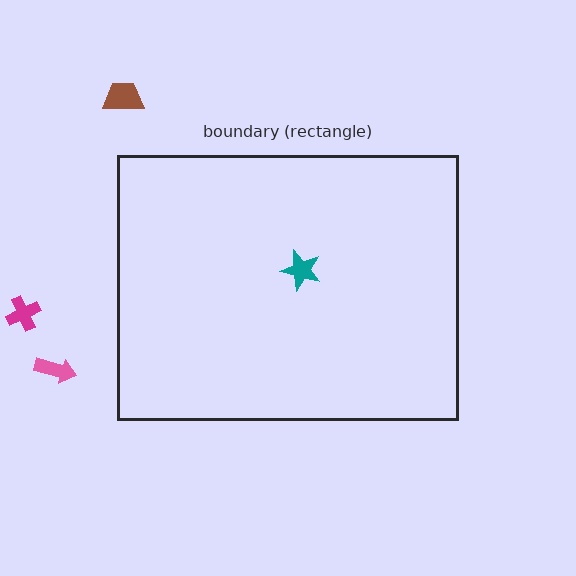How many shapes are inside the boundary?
1 inside, 3 outside.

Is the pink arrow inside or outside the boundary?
Outside.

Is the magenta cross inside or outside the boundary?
Outside.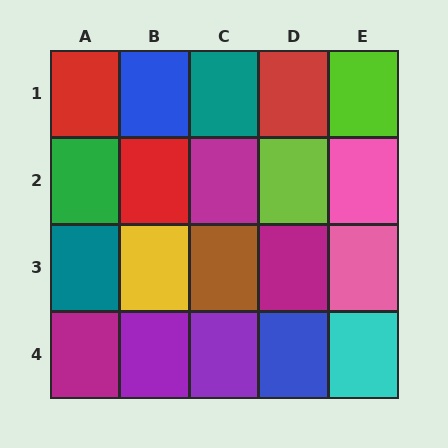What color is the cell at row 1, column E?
Lime.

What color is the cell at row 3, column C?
Brown.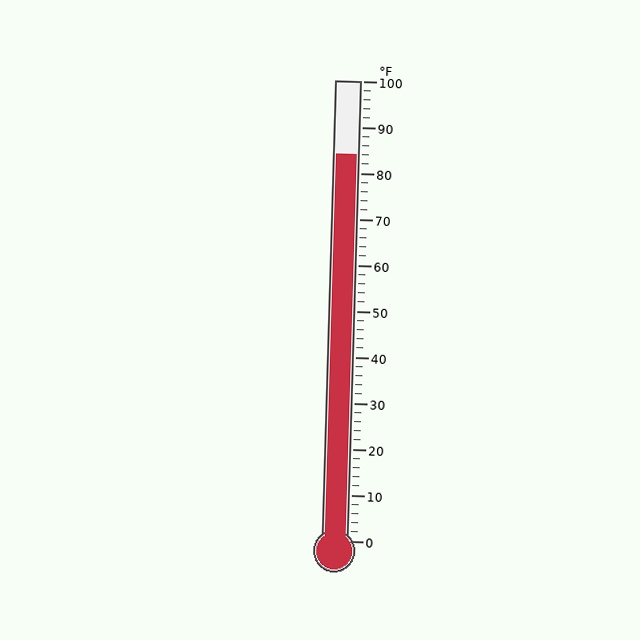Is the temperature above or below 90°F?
The temperature is below 90°F.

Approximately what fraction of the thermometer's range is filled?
The thermometer is filled to approximately 85% of its range.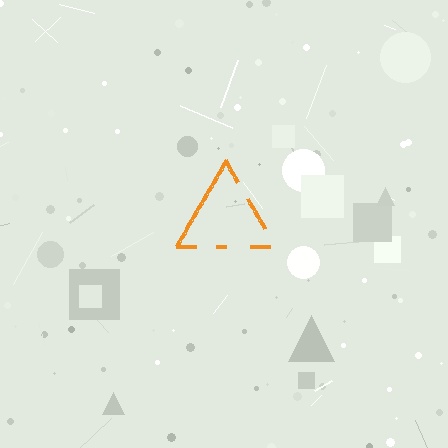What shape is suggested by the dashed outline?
The dashed outline suggests a triangle.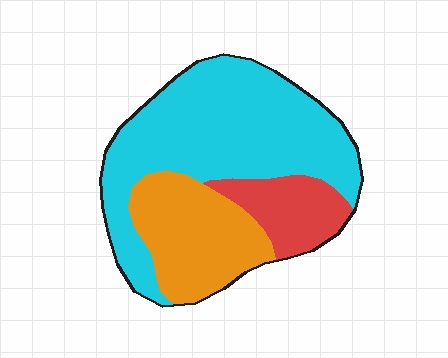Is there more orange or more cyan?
Cyan.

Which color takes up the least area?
Red, at roughly 15%.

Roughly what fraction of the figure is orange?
Orange takes up between a sixth and a third of the figure.